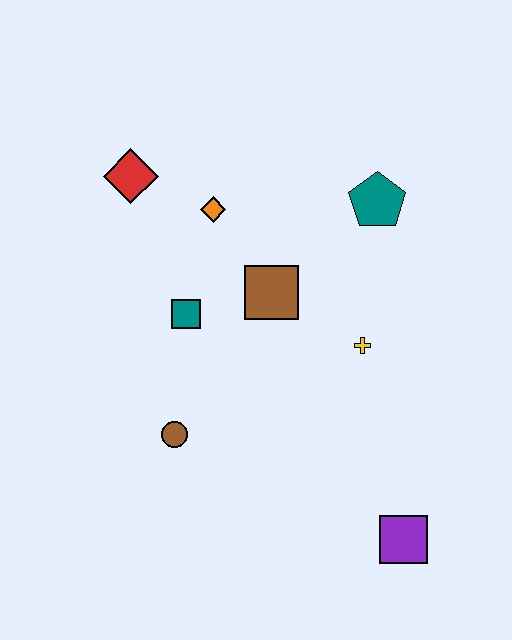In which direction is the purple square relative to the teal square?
The purple square is below the teal square.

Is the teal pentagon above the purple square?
Yes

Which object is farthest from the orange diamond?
The purple square is farthest from the orange diamond.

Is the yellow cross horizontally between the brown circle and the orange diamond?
No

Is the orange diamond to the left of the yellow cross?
Yes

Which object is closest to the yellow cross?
The brown square is closest to the yellow cross.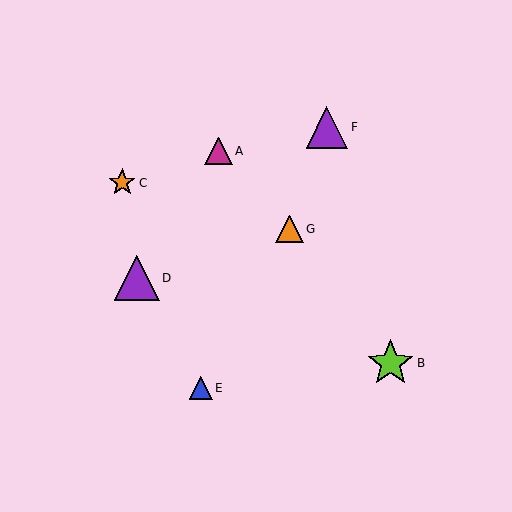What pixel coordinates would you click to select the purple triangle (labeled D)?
Click at (137, 278) to select the purple triangle D.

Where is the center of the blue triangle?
The center of the blue triangle is at (201, 388).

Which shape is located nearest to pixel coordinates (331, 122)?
The purple triangle (labeled F) at (327, 127) is nearest to that location.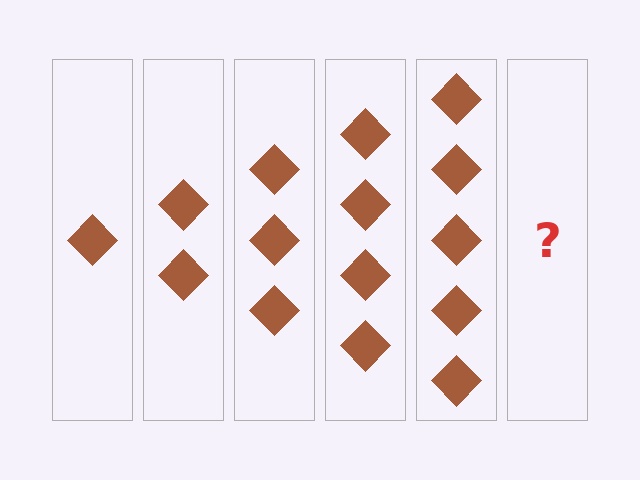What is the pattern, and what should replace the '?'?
The pattern is that each step adds one more diamond. The '?' should be 6 diamonds.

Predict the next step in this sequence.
The next step is 6 diamonds.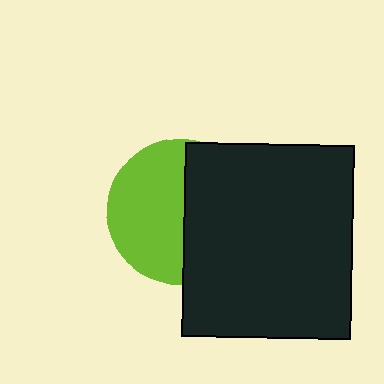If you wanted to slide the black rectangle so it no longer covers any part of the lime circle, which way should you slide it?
Slide it right — that is the most direct way to separate the two shapes.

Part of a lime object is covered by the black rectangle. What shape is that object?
It is a circle.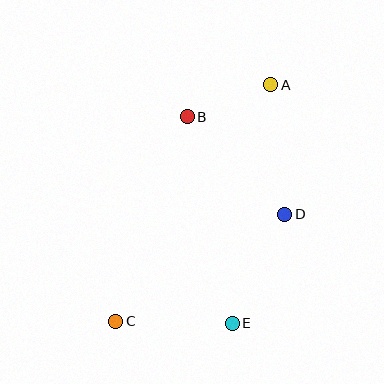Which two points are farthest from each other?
Points A and C are farthest from each other.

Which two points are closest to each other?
Points A and B are closest to each other.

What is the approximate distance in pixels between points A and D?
The distance between A and D is approximately 130 pixels.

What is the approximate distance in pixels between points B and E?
The distance between B and E is approximately 211 pixels.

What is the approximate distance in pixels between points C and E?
The distance between C and E is approximately 117 pixels.